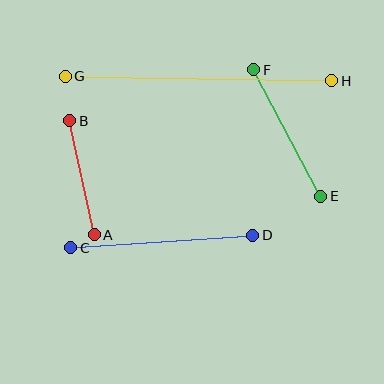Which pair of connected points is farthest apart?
Points G and H are farthest apart.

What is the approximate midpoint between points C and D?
The midpoint is at approximately (162, 241) pixels.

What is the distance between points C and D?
The distance is approximately 182 pixels.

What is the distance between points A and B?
The distance is approximately 117 pixels.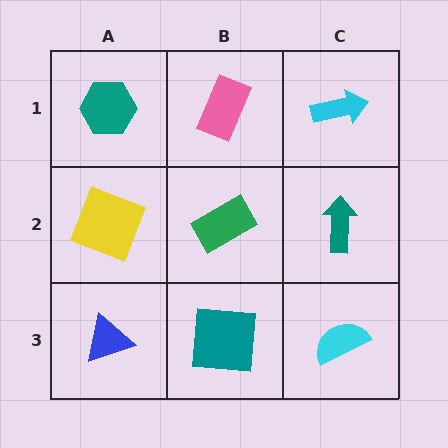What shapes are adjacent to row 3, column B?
A green rectangle (row 2, column B), a blue triangle (row 3, column A), a cyan semicircle (row 3, column C).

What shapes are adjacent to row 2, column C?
A cyan arrow (row 1, column C), a cyan semicircle (row 3, column C), a green rectangle (row 2, column B).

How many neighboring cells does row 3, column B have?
3.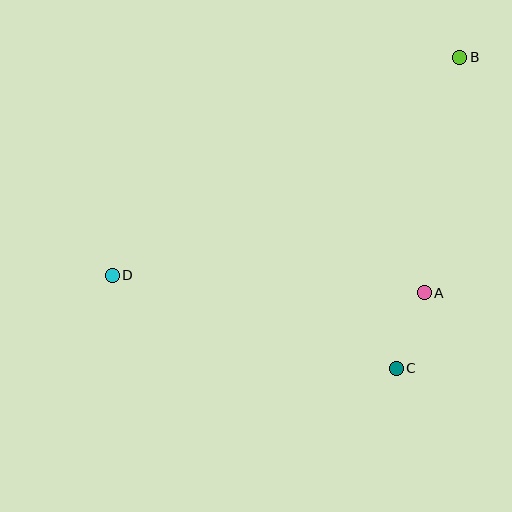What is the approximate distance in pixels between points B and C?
The distance between B and C is approximately 318 pixels.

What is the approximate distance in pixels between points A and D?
The distance between A and D is approximately 313 pixels.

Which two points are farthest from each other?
Points B and D are farthest from each other.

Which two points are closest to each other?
Points A and C are closest to each other.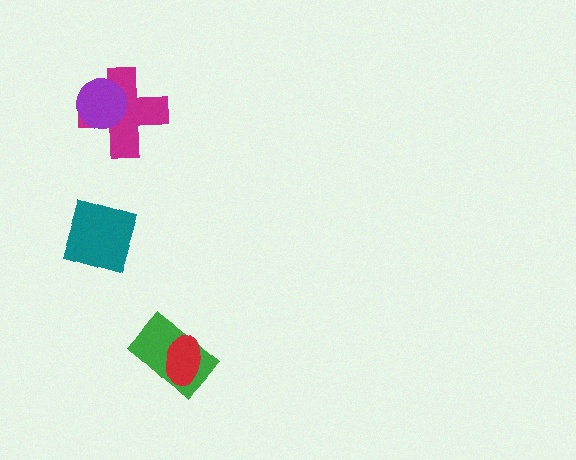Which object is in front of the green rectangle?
The red ellipse is in front of the green rectangle.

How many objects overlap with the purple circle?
1 object overlaps with the purple circle.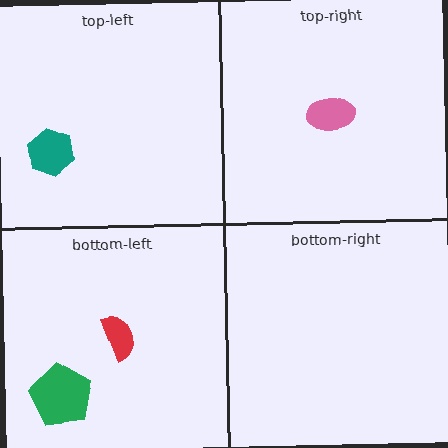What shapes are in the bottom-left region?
The green pentagon, the red semicircle.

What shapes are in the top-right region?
The pink ellipse.